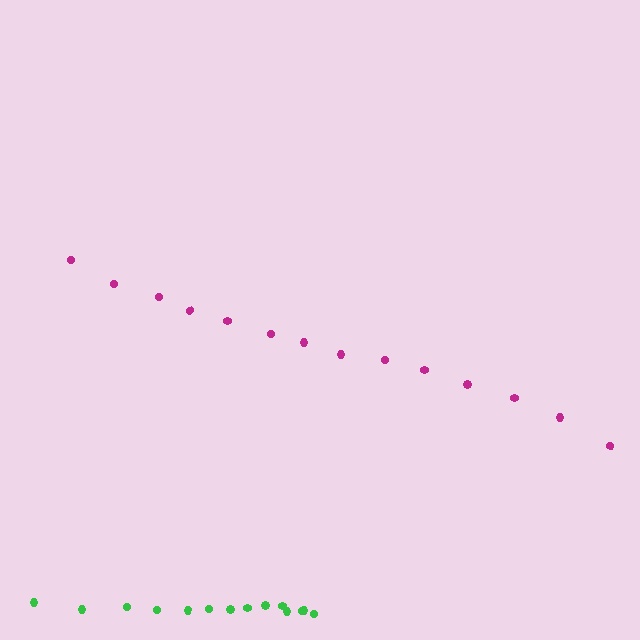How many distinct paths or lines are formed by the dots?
There are 2 distinct paths.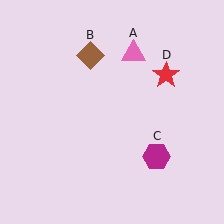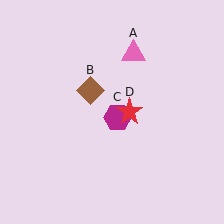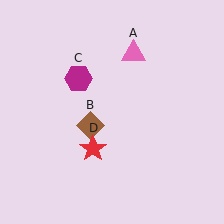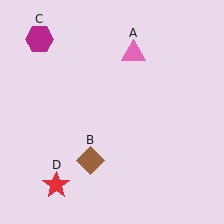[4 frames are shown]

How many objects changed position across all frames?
3 objects changed position: brown diamond (object B), magenta hexagon (object C), red star (object D).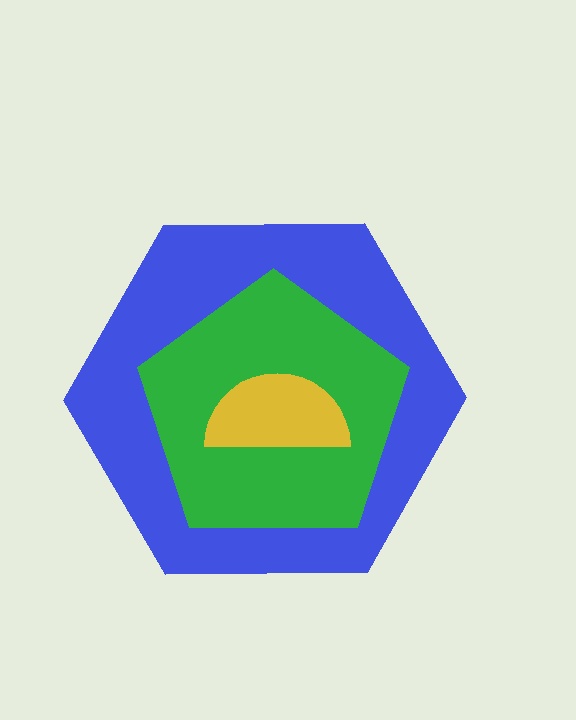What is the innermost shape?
The yellow semicircle.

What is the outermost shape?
The blue hexagon.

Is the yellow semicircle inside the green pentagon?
Yes.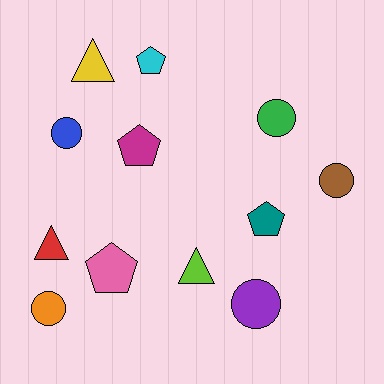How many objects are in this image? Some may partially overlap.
There are 12 objects.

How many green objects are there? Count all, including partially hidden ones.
There is 1 green object.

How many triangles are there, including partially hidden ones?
There are 3 triangles.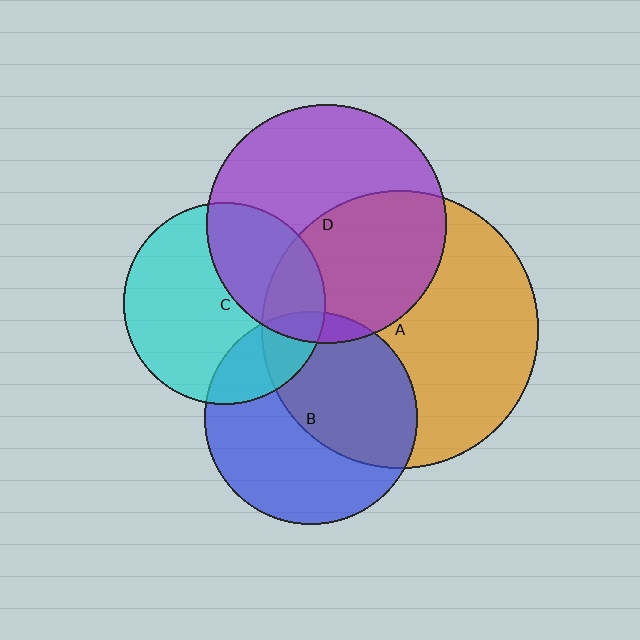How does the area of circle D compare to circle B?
Approximately 1.3 times.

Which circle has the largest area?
Circle A (orange).